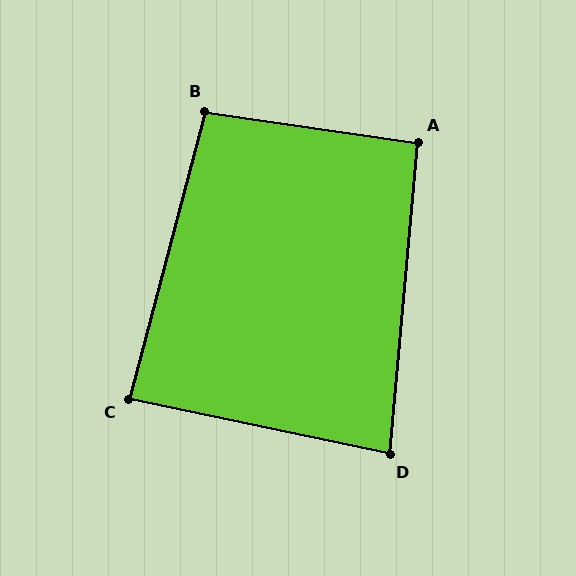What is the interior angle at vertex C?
Approximately 87 degrees (approximately right).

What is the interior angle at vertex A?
Approximately 93 degrees (approximately right).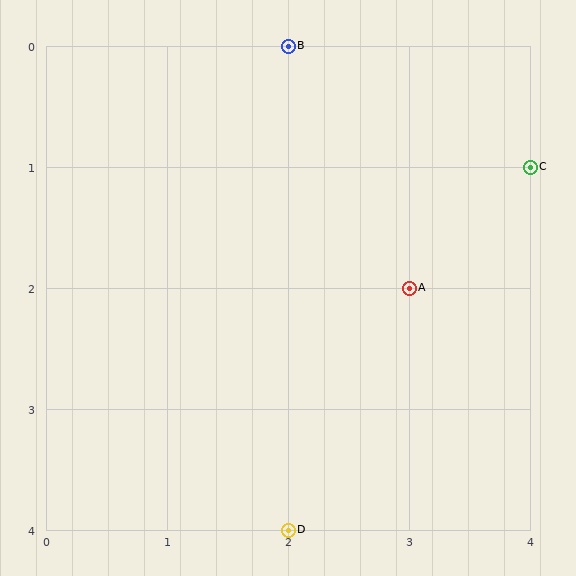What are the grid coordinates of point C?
Point C is at grid coordinates (4, 1).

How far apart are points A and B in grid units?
Points A and B are 1 column and 2 rows apart (about 2.2 grid units diagonally).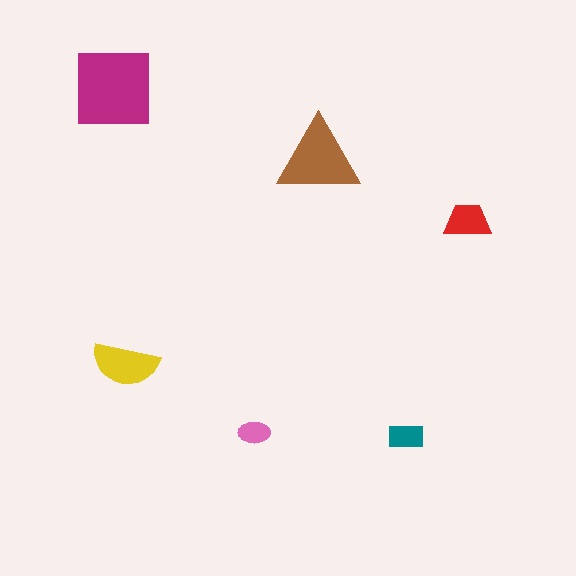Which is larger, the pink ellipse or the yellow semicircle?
The yellow semicircle.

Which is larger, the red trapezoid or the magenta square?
The magenta square.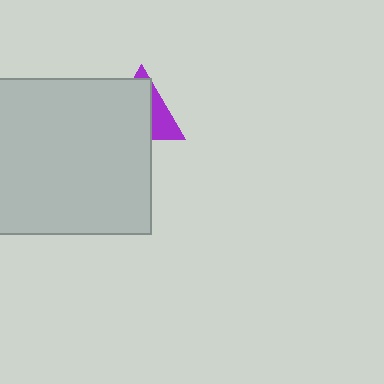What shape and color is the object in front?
The object in front is a light gray rectangle.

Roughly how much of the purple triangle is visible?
A small part of it is visible (roughly 34%).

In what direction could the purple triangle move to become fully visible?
The purple triangle could move toward the upper-right. That would shift it out from behind the light gray rectangle entirely.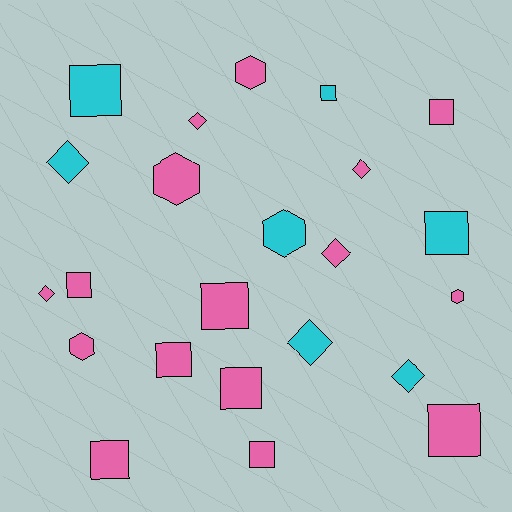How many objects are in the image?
There are 23 objects.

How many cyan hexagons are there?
There is 1 cyan hexagon.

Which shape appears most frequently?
Square, with 11 objects.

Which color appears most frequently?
Pink, with 16 objects.